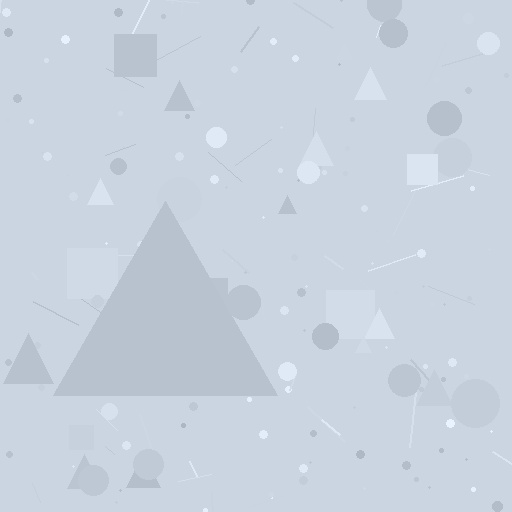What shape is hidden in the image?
A triangle is hidden in the image.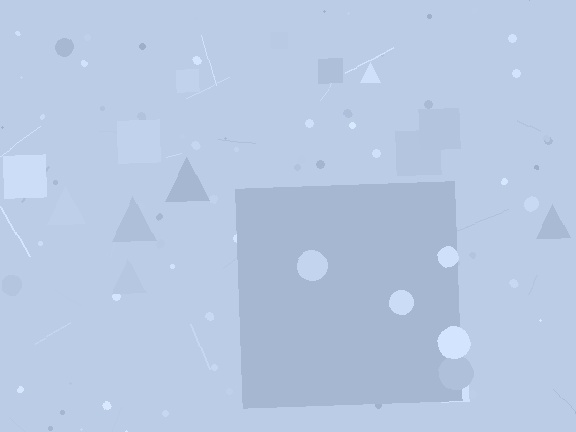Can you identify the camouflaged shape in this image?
The camouflaged shape is a square.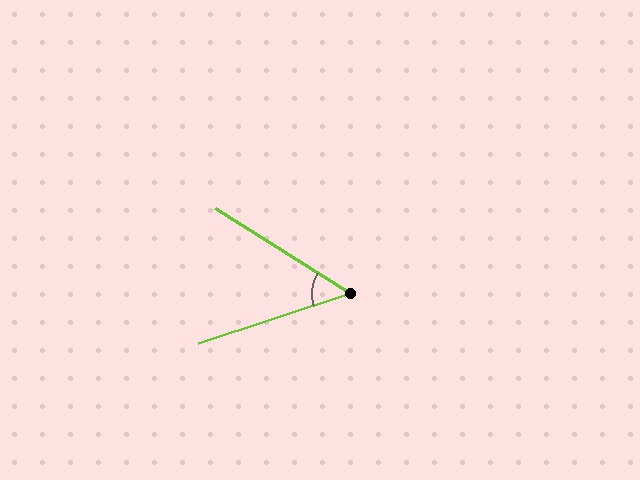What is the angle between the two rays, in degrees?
Approximately 50 degrees.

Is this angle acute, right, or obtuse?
It is acute.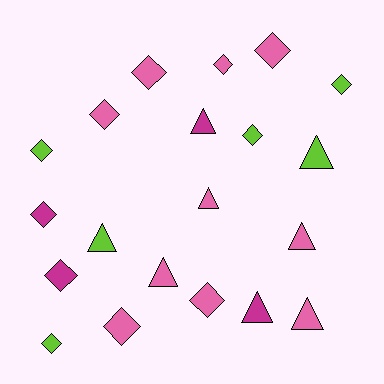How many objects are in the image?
There are 20 objects.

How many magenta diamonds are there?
There are 2 magenta diamonds.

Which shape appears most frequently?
Diamond, with 12 objects.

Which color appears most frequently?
Pink, with 10 objects.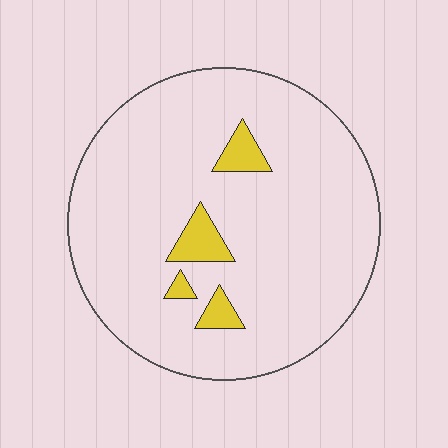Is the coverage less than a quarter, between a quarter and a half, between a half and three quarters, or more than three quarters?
Less than a quarter.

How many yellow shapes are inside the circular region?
4.